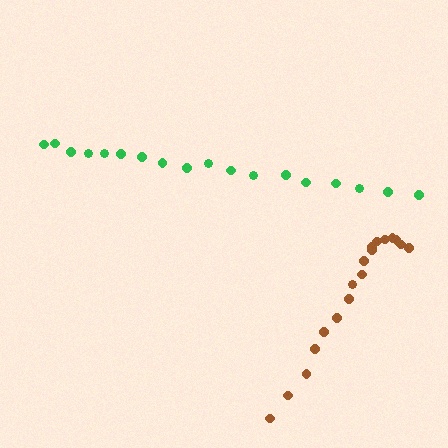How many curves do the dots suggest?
There are 2 distinct paths.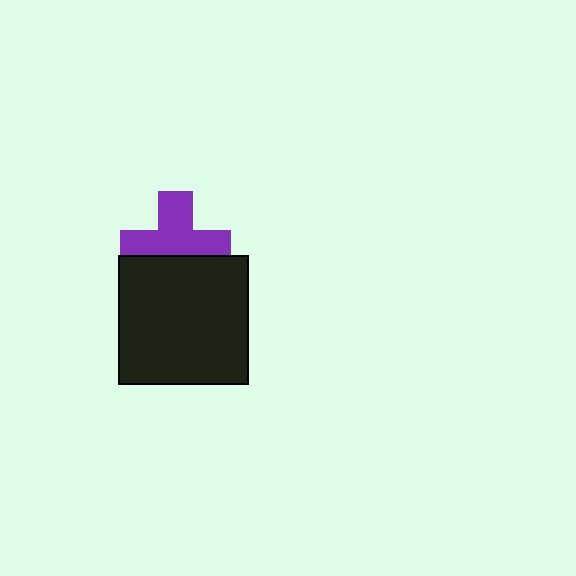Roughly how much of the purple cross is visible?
About half of it is visible (roughly 65%).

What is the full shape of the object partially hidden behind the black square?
The partially hidden object is a purple cross.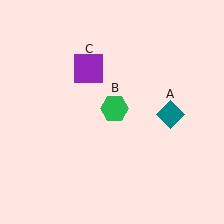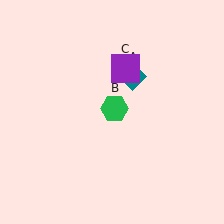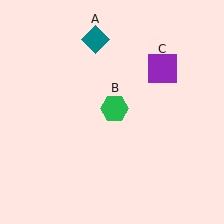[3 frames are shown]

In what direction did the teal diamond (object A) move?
The teal diamond (object A) moved up and to the left.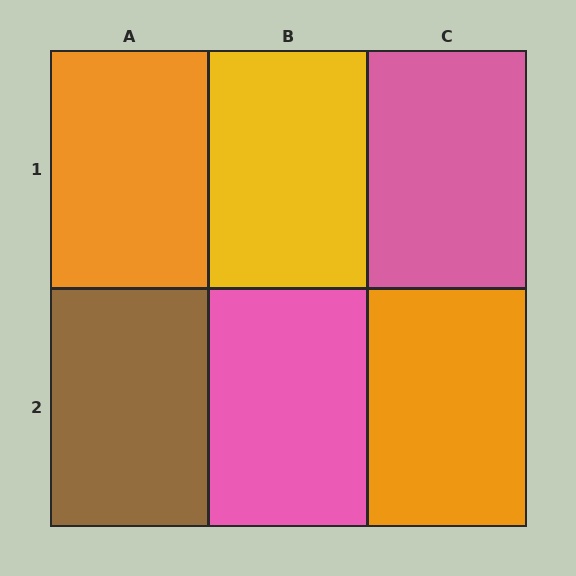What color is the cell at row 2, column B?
Pink.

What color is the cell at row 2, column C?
Orange.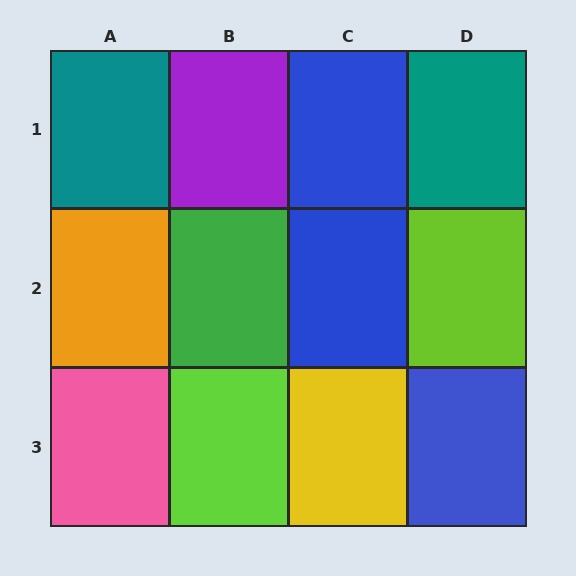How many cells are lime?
2 cells are lime.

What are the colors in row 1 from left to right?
Teal, purple, blue, teal.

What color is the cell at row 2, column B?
Green.